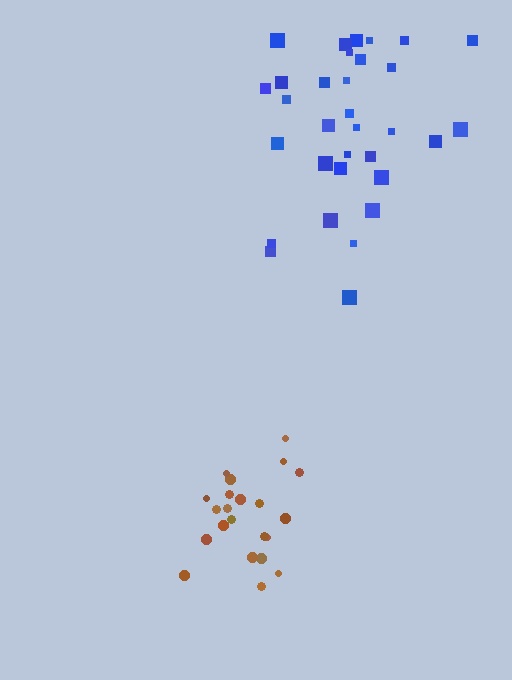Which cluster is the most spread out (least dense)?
Blue.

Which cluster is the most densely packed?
Brown.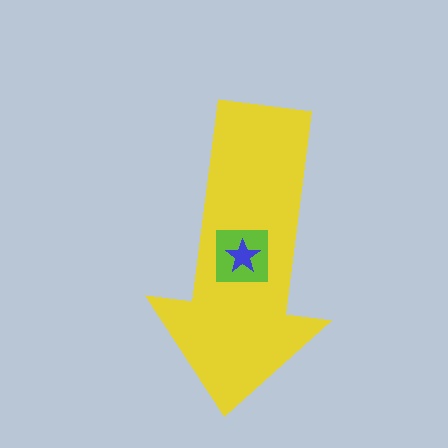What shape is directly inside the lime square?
The blue star.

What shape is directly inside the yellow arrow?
The lime square.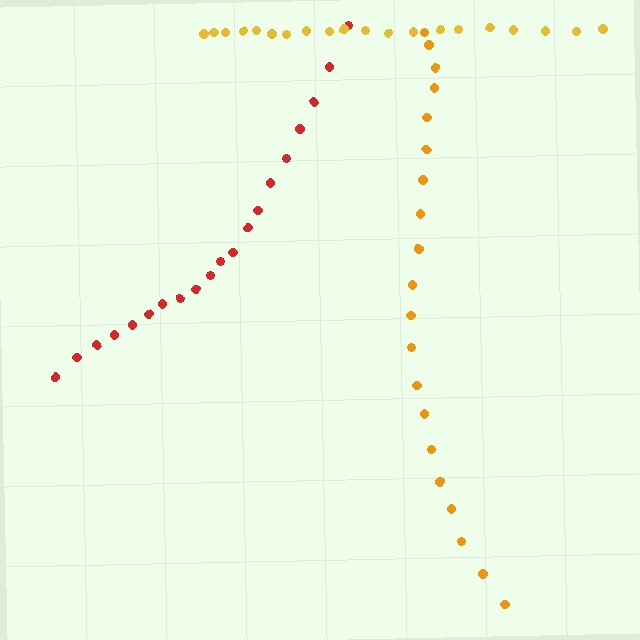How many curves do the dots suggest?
There are 3 distinct paths.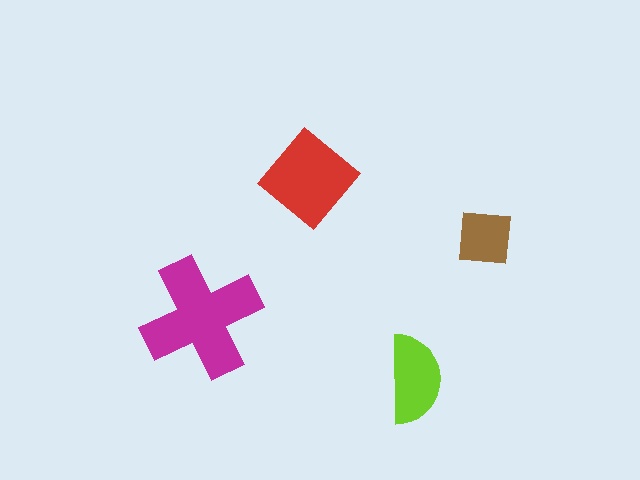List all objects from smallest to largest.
The brown square, the lime semicircle, the red diamond, the magenta cross.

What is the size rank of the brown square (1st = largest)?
4th.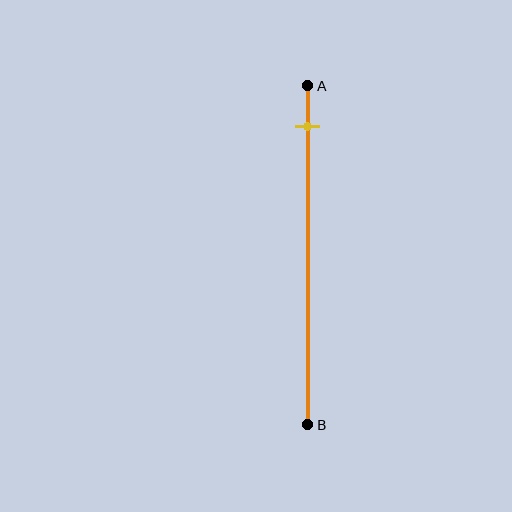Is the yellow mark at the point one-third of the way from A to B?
No, the mark is at about 10% from A, not at the 33% one-third point.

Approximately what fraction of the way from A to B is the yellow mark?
The yellow mark is approximately 10% of the way from A to B.